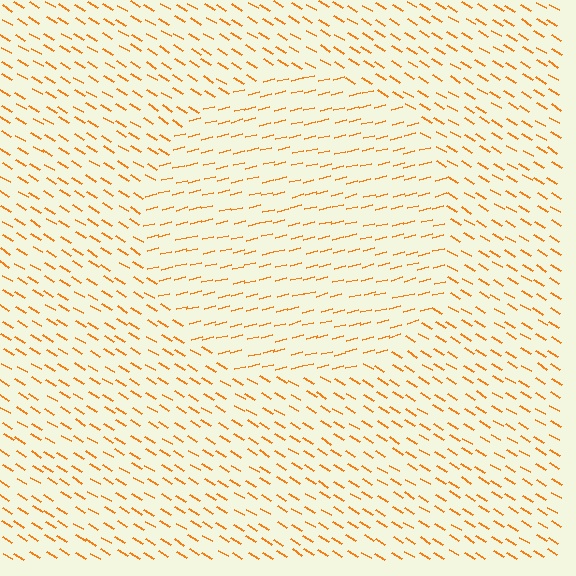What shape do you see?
I see a circle.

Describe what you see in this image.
The image is filled with small orange line segments. A circle region in the image has lines oriented differently from the surrounding lines, creating a visible texture boundary.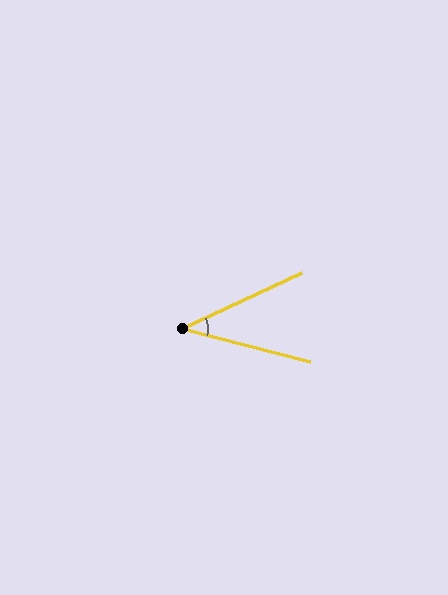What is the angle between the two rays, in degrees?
Approximately 39 degrees.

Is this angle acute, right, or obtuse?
It is acute.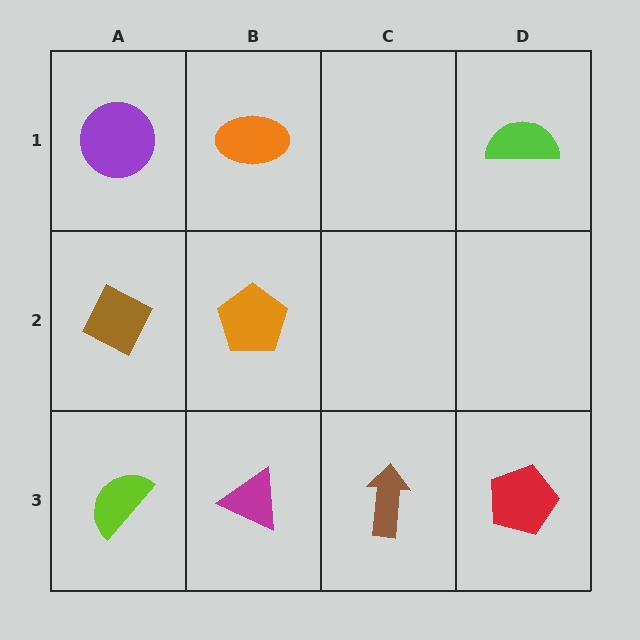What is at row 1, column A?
A purple circle.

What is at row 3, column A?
A lime semicircle.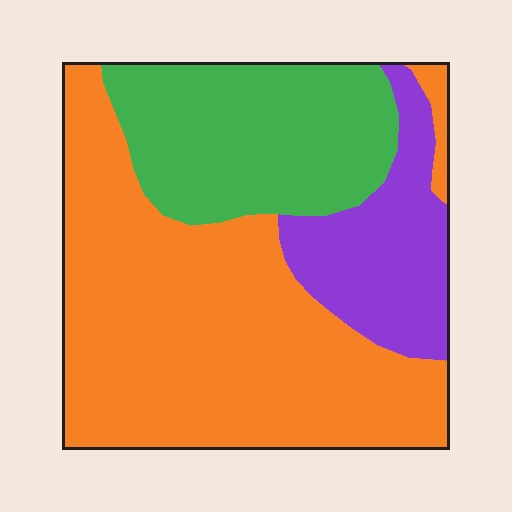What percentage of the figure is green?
Green takes up about one quarter (1/4) of the figure.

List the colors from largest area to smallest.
From largest to smallest: orange, green, purple.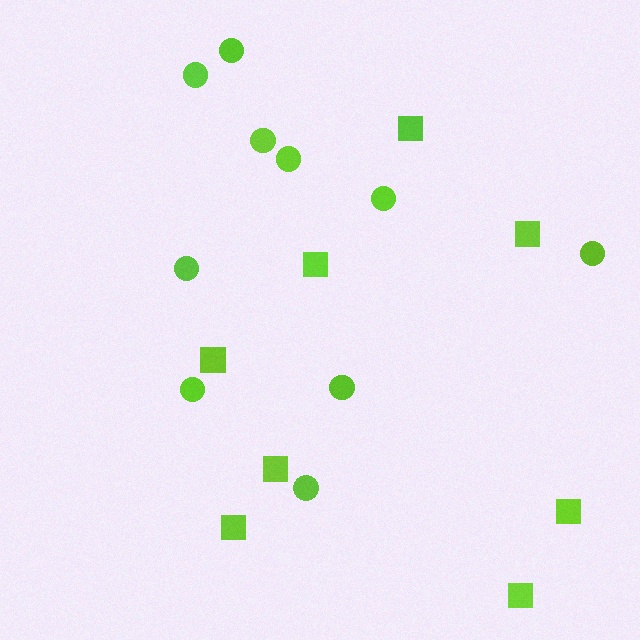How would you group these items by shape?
There are 2 groups: one group of squares (8) and one group of circles (10).